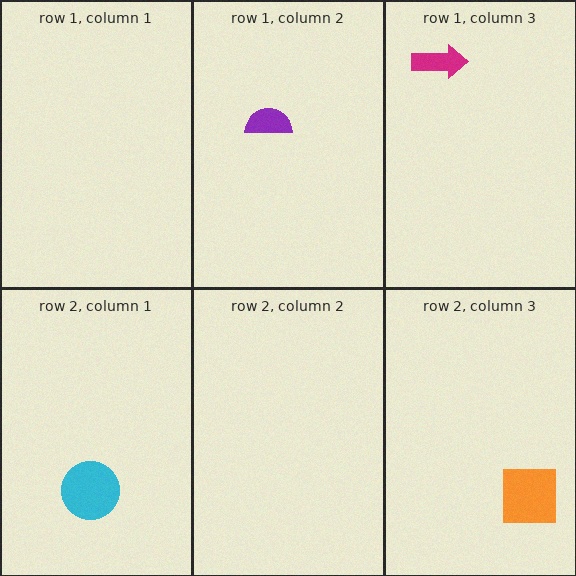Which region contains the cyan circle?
The row 2, column 1 region.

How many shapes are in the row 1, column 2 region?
1.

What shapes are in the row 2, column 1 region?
The cyan circle.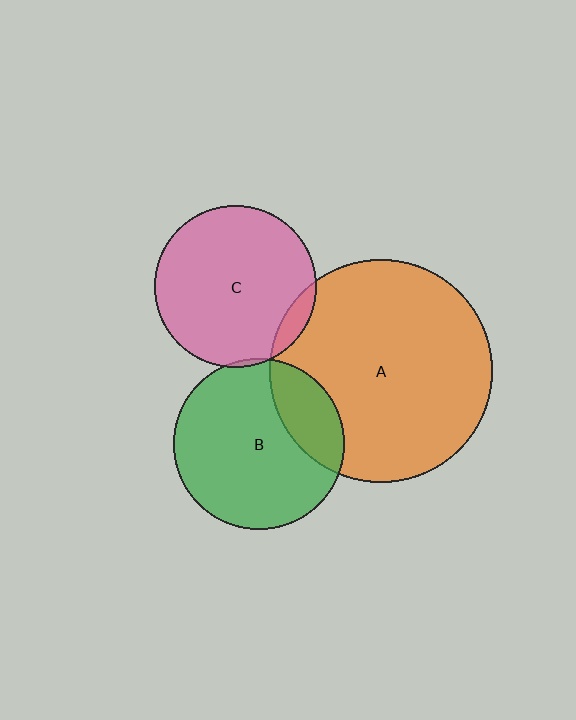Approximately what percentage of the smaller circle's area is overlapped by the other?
Approximately 20%.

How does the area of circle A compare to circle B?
Approximately 1.7 times.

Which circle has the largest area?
Circle A (orange).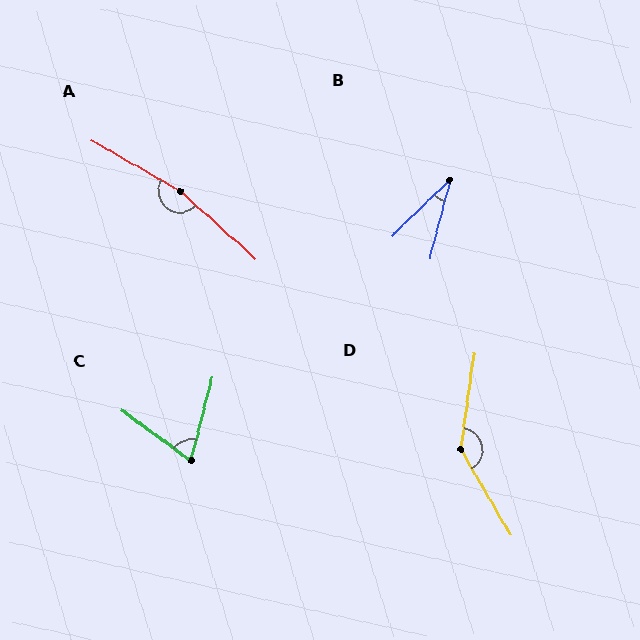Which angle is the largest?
A, at approximately 168 degrees.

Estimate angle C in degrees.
Approximately 68 degrees.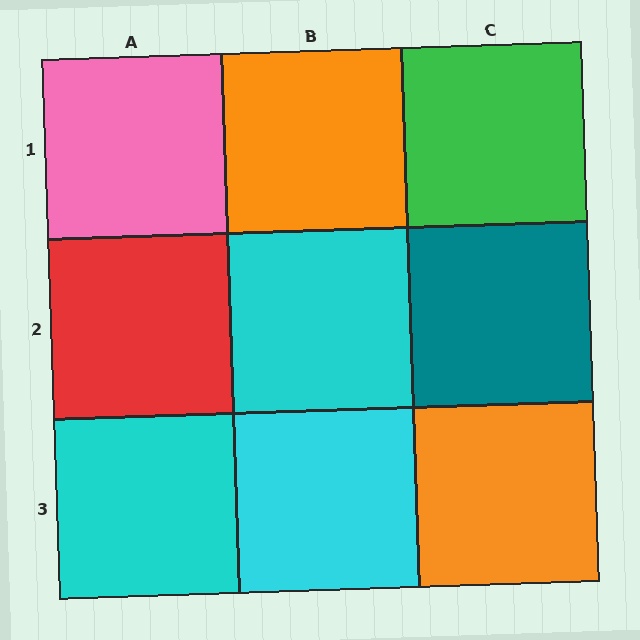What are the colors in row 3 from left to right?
Cyan, cyan, orange.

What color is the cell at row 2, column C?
Teal.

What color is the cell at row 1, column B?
Orange.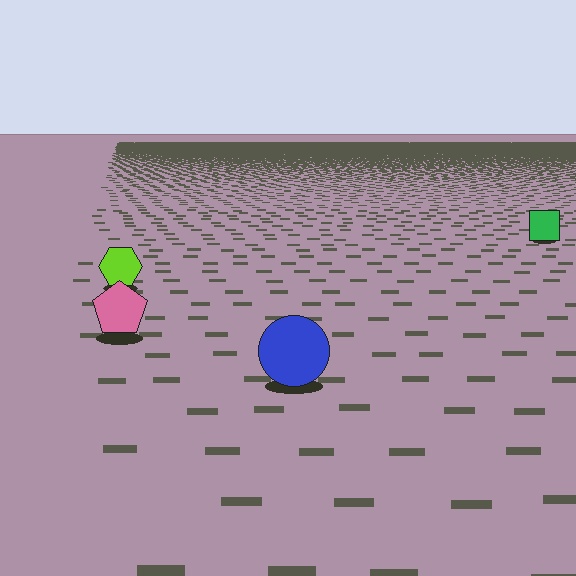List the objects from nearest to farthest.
From nearest to farthest: the blue circle, the pink pentagon, the lime hexagon, the green square.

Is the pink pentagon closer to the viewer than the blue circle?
No. The blue circle is closer — you can tell from the texture gradient: the ground texture is coarser near it.